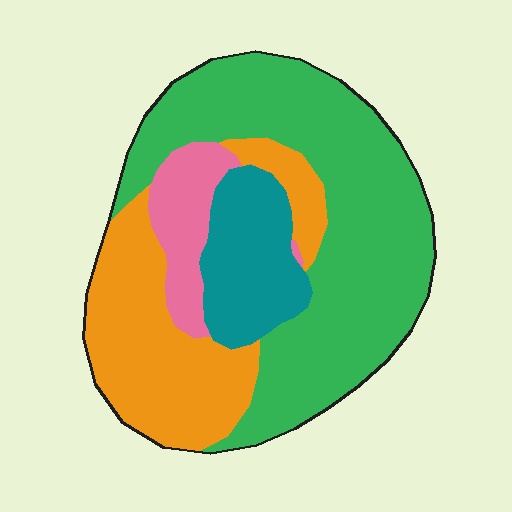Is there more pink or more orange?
Orange.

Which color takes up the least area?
Pink, at roughly 10%.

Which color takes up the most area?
Green, at roughly 50%.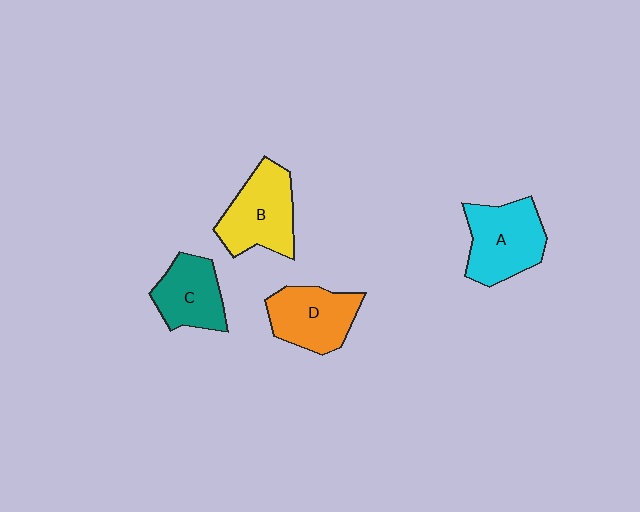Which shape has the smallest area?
Shape C (teal).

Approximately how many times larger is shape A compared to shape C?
Approximately 1.3 times.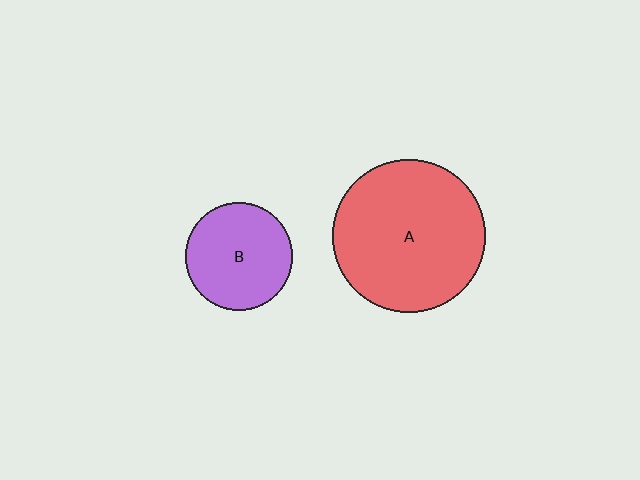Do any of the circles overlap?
No, none of the circles overlap.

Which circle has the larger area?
Circle A (red).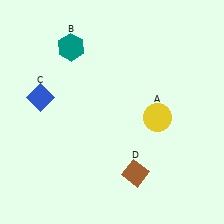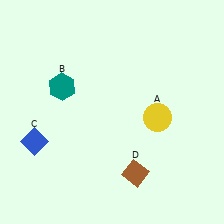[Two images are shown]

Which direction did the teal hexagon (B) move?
The teal hexagon (B) moved down.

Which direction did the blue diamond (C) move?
The blue diamond (C) moved down.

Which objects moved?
The objects that moved are: the teal hexagon (B), the blue diamond (C).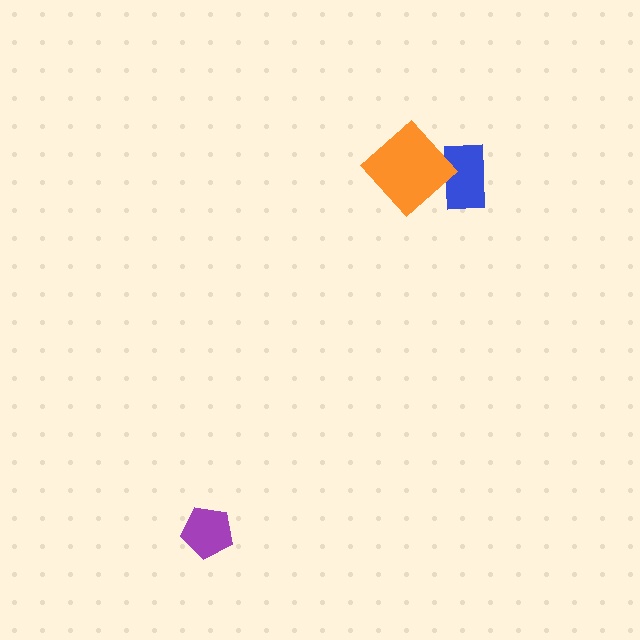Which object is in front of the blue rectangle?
The orange diamond is in front of the blue rectangle.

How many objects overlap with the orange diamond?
1 object overlaps with the orange diamond.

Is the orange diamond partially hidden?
No, no other shape covers it.